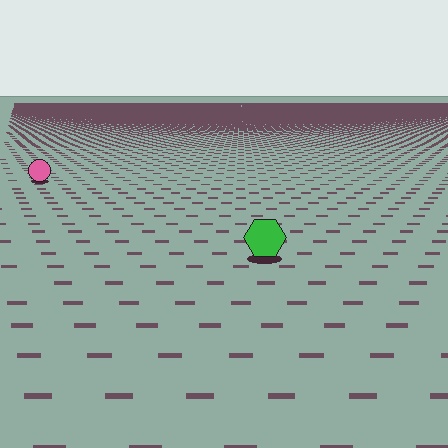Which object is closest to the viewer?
The green hexagon is closest. The texture marks near it are larger and more spread out.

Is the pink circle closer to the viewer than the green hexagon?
No. The green hexagon is closer — you can tell from the texture gradient: the ground texture is coarser near it.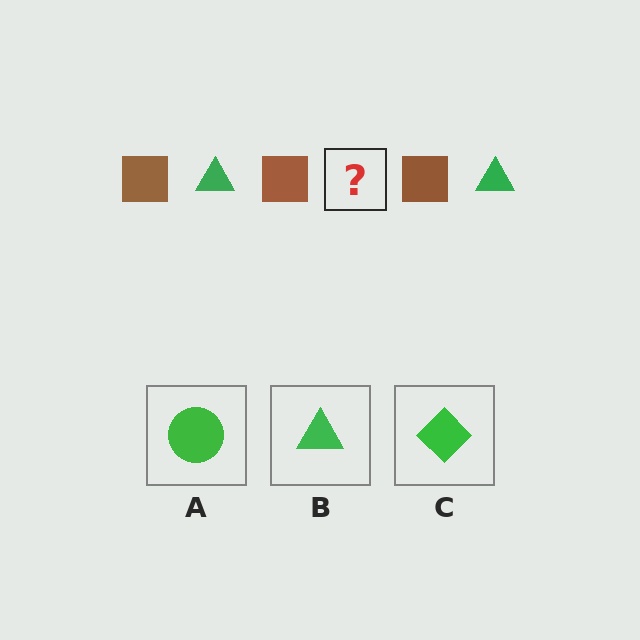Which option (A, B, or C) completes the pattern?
B.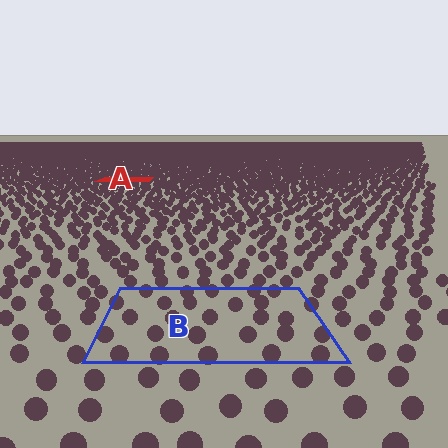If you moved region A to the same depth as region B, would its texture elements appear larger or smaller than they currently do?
They would appear larger. At a closer depth, the same texture elements are projected at a bigger on-screen size.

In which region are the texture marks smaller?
The texture marks are smaller in region A, because it is farther away.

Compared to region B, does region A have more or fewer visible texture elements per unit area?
Region A has more texture elements per unit area — they are packed more densely because it is farther away.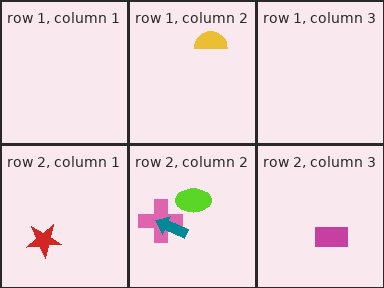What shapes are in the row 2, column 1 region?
The red star.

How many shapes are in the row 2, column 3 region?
1.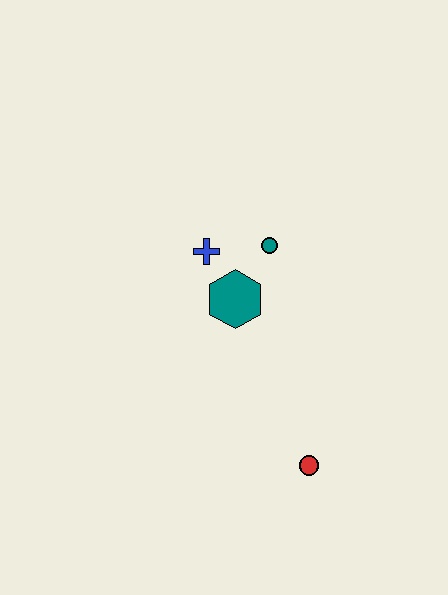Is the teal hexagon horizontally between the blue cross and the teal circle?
Yes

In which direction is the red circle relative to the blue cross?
The red circle is below the blue cross.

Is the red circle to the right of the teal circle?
Yes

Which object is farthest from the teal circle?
The red circle is farthest from the teal circle.